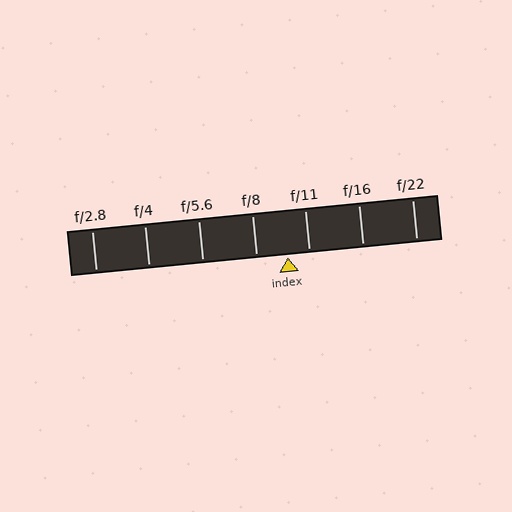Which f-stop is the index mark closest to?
The index mark is closest to f/11.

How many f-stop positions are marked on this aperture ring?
There are 7 f-stop positions marked.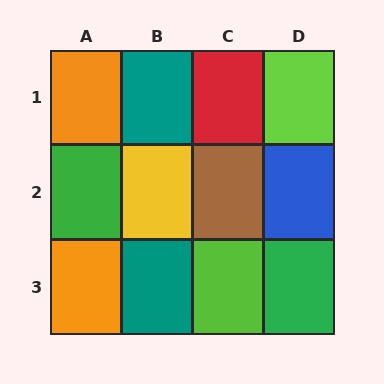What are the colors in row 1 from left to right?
Orange, teal, red, lime.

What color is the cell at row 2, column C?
Brown.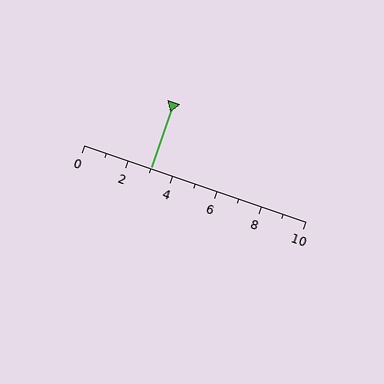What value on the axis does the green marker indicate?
The marker indicates approximately 3.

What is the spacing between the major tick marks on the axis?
The major ticks are spaced 2 apart.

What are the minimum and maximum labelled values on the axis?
The axis runs from 0 to 10.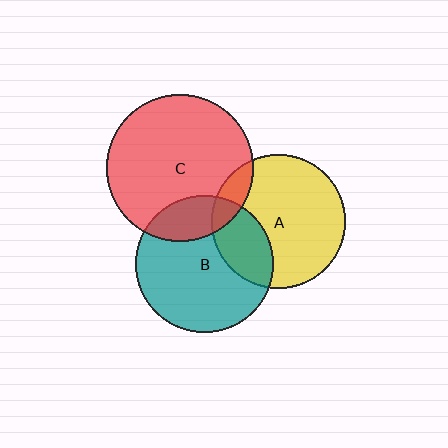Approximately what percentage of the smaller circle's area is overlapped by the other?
Approximately 25%.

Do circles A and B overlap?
Yes.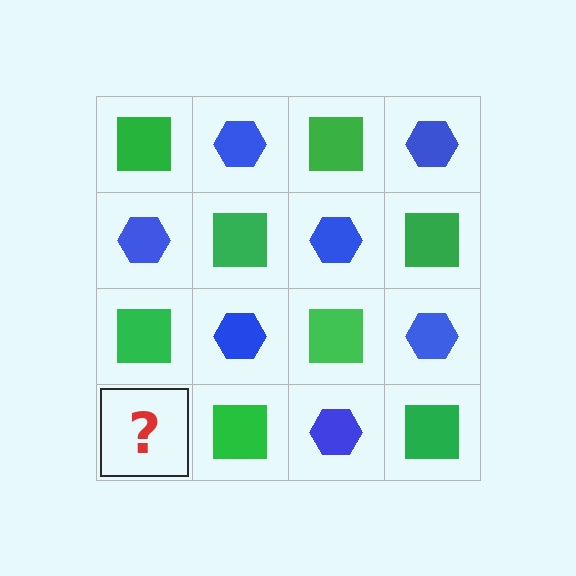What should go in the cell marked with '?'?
The missing cell should contain a blue hexagon.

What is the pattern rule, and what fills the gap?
The rule is that it alternates green square and blue hexagon in a checkerboard pattern. The gap should be filled with a blue hexagon.